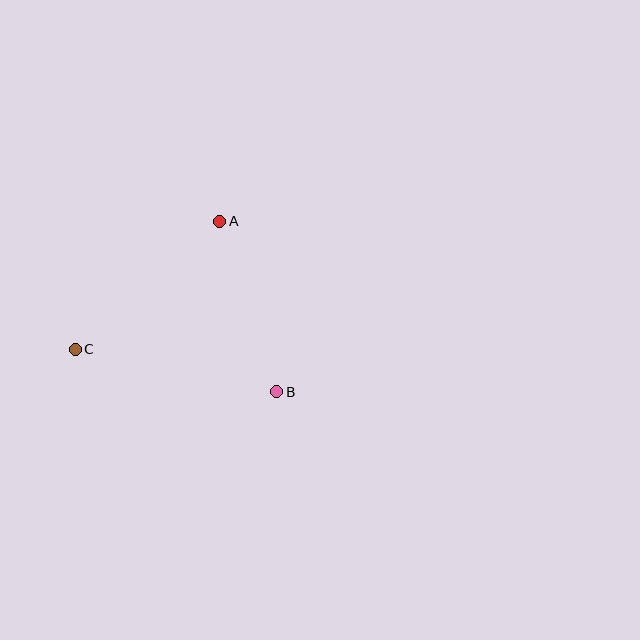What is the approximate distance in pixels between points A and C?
The distance between A and C is approximately 193 pixels.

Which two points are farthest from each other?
Points B and C are farthest from each other.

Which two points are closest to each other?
Points A and B are closest to each other.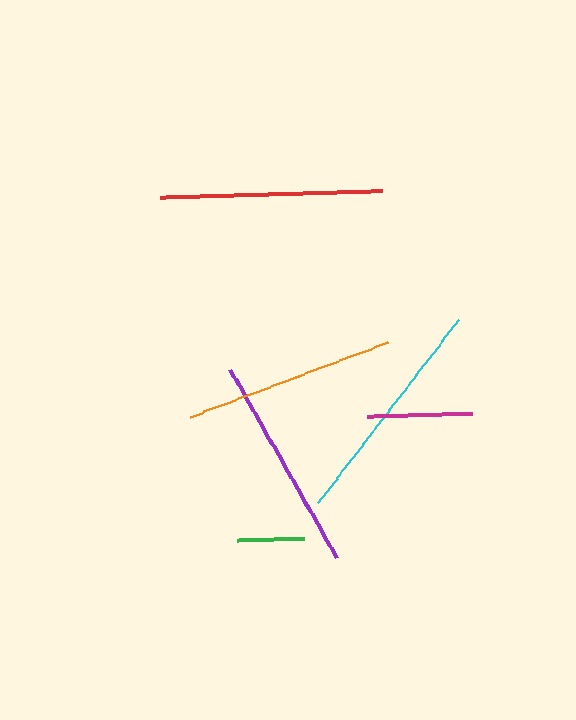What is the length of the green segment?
The green segment is approximately 67 pixels long.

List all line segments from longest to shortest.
From longest to shortest: cyan, red, purple, orange, magenta, green.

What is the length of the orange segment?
The orange segment is approximately 212 pixels long.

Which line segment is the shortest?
The green line is the shortest at approximately 67 pixels.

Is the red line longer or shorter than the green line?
The red line is longer than the green line.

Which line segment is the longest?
The cyan line is the longest at approximately 231 pixels.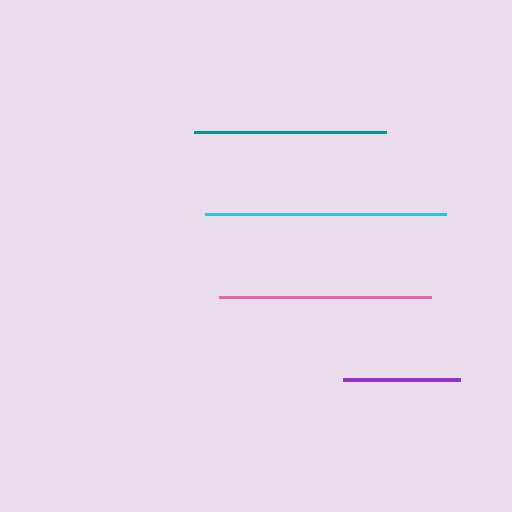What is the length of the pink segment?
The pink segment is approximately 212 pixels long.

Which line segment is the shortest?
The purple line is the shortest at approximately 116 pixels.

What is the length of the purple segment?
The purple segment is approximately 116 pixels long.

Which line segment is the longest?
The cyan line is the longest at approximately 241 pixels.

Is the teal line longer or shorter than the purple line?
The teal line is longer than the purple line.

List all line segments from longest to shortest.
From longest to shortest: cyan, pink, teal, purple.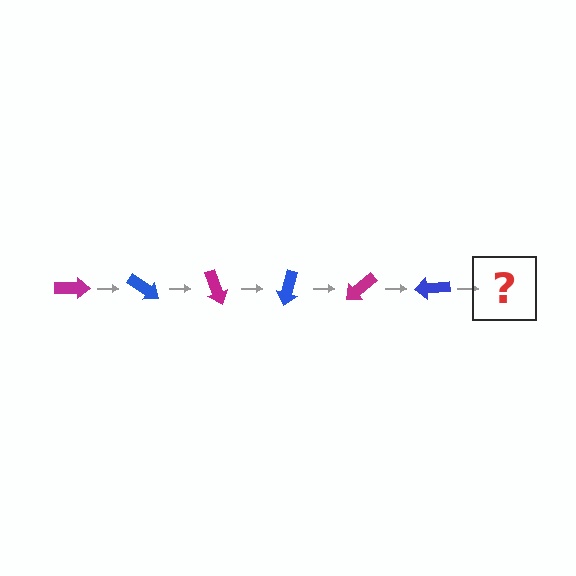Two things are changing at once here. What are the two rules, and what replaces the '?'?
The two rules are that it rotates 35 degrees each step and the color cycles through magenta and blue. The '?' should be a magenta arrow, rotated 210 degrees from the start.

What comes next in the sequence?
The next element should be a magenta arrow, rotated 210 degrees from the start.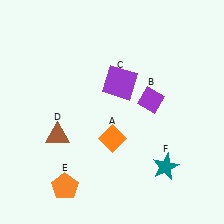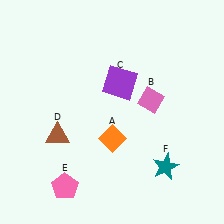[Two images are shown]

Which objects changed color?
B changed from purple to pink. E changed from orange to pink.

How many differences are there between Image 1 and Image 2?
There are 2 differences between the two images.